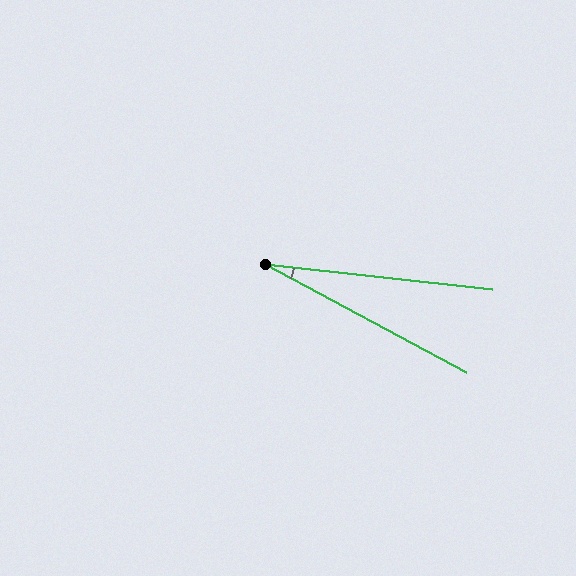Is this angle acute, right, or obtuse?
It is acute.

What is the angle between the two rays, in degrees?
Approximately 22 degrees.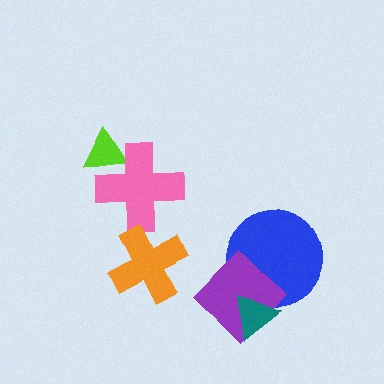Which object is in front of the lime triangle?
The pink cross is in front of the lime triangle.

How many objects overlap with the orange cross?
0 objects overlap with the orange cross.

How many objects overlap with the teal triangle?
2 objects overlap with the teal triangle.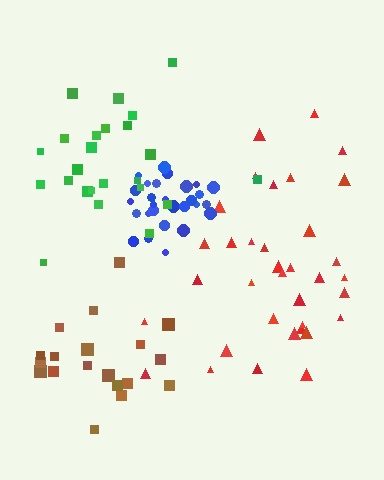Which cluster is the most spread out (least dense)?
Brown.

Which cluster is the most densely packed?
Blue.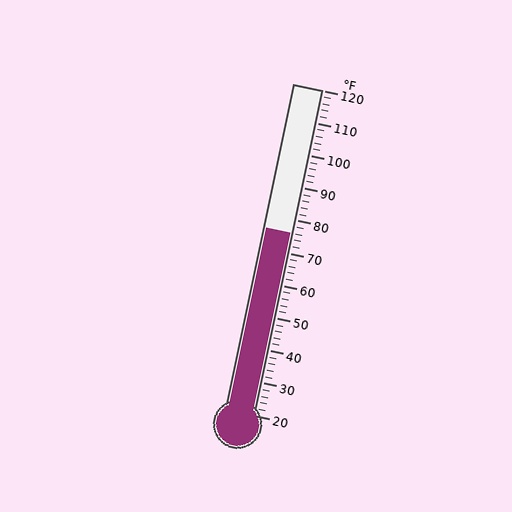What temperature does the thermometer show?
The thermometer shows approximately 76°F.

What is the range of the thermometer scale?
The thermometer scale ranges from 20°F to 120°F.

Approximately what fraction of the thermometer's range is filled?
The thermometer is filled to approximately 55% of its range.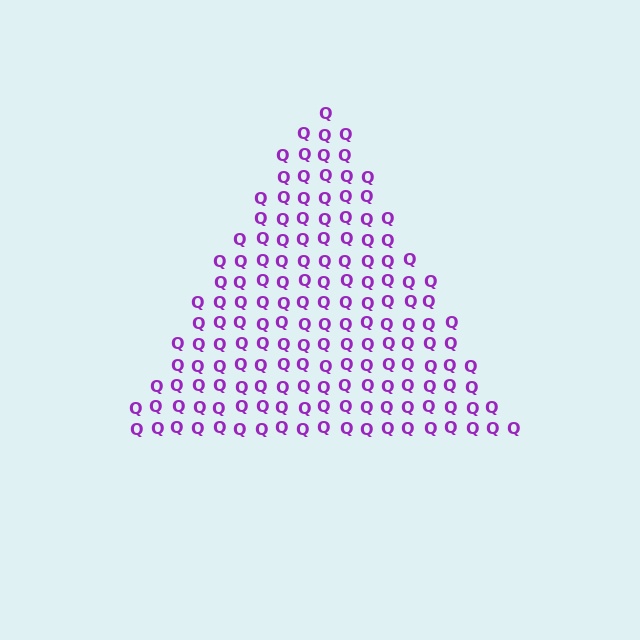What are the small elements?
The small elements are letter Q's.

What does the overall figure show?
The overall figure shows a triangle.